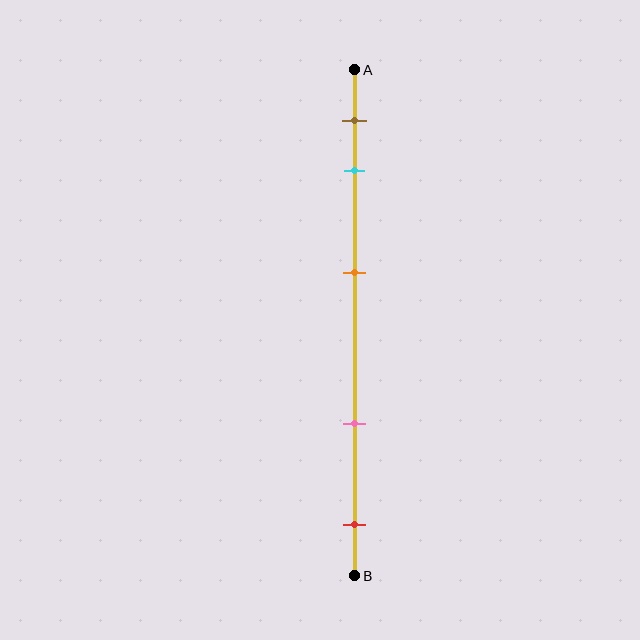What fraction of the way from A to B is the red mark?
The red mark is approximately 90% (0.9) of the way from A to B.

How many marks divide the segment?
There are 5 marks dividing the segment.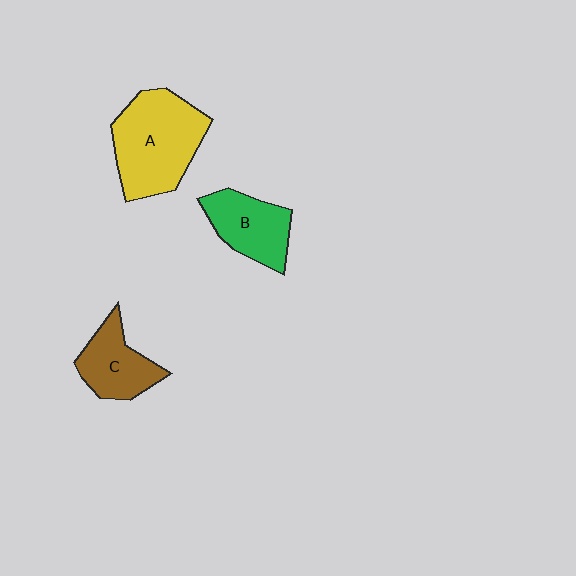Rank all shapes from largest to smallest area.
From largest to smallest: A (yellow), B (green), C (brown).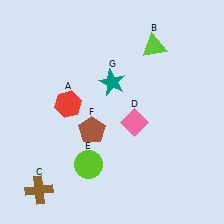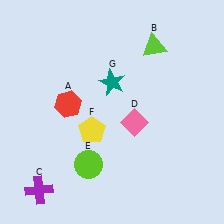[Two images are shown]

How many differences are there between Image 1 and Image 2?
There are 2 differences between the two images.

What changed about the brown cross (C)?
In Image 1, C is brown. In Image 2, it changed to purple.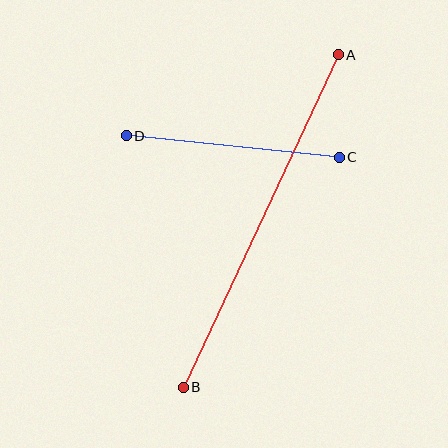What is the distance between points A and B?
The distance is approximately 366 pixels.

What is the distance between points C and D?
The distance is approximately 214 pixels.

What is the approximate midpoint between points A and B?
The midpoint is at approximately (261, 221) pixels.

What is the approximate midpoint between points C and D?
The midpoint is at approximately (233, 147) pixels.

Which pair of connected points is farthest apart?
Points A and B are farthest apart.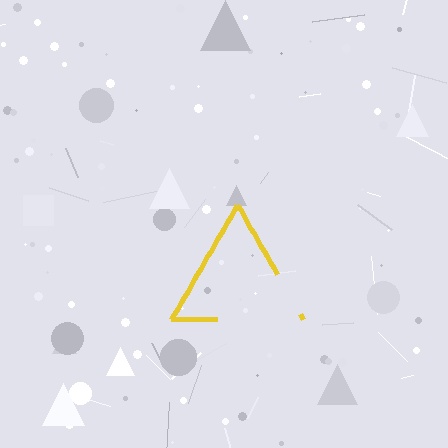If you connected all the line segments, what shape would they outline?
They would outline a triangle.